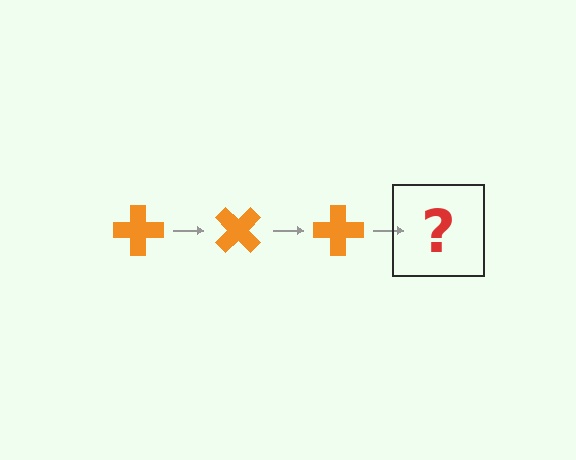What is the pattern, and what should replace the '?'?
The pattern is that the cross rotates 45 degrees each step. The '?' should be an orange cross rotated 135 degrees.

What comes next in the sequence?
The next element should be an orange cross rotated 135 degrees.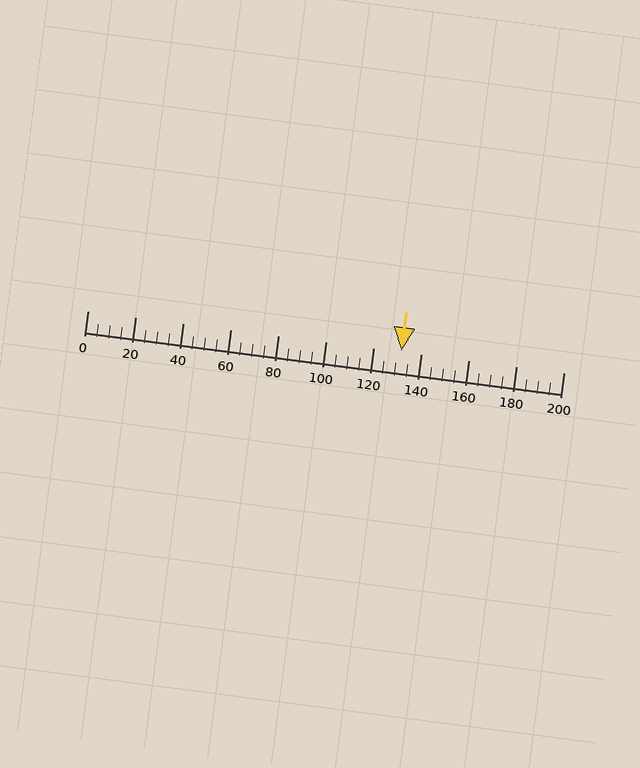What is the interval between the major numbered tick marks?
The major tick marks are spaced 20 units apart.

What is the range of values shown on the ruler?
The ruler shows values from 0 to 200.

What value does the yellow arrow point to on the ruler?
The yellow arrow points to approximately 132.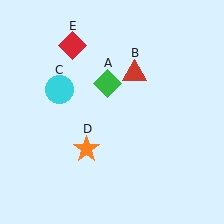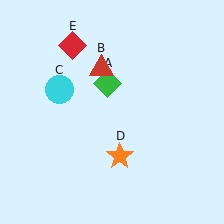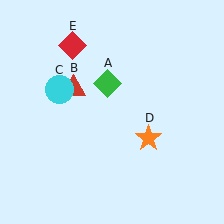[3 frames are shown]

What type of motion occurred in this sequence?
The red triangle (object B), orange star (object D) rotated counterclockwise around the center of the scene.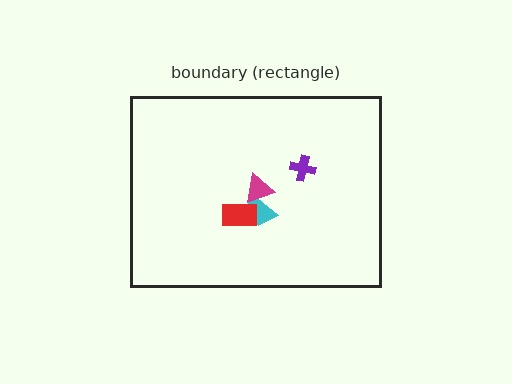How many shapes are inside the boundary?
4 inside, 0 outside.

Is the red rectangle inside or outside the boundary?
Inside.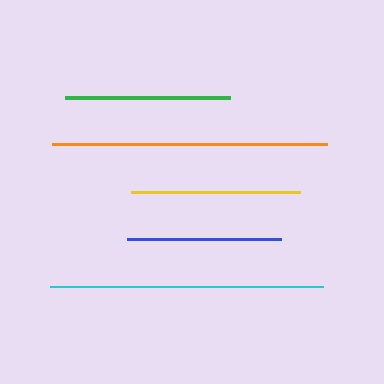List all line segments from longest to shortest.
From longest to shortest: orange, cyan, yellow, green, blue.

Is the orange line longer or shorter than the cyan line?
The orange line is longer than the cyan line.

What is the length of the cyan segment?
The cyan segment is approximately 273 pixels long.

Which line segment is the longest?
The orange line is the longest at approximately 275 pixels.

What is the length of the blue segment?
The blue segment is approximately 153 pixels long.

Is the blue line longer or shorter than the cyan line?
The cyan line is longer than the blue line.